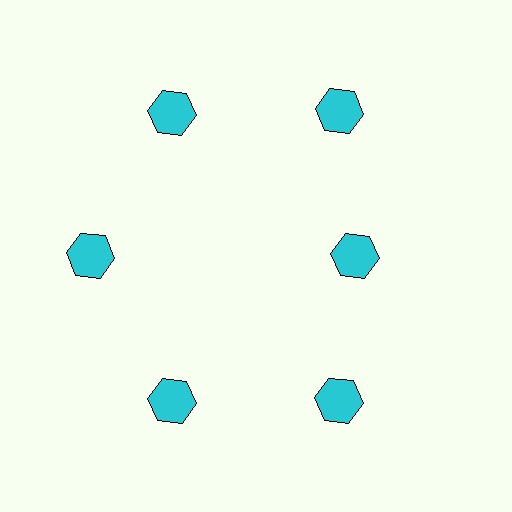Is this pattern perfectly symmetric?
No. The 6 cyan hexagons are arranged in a ring, but one element near the 3 o'clock position is pulled inward toward the center, breaking the 6-fold rotational symmetry.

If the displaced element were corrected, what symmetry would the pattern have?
It would have 6-fold rotational symmetry — the pattern would map onto itself every 60 degrees.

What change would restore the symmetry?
The symmetry would be restored by moving it outward, back onto the ring so that all 6 hexagons sit at equal angles and equal distance from the center.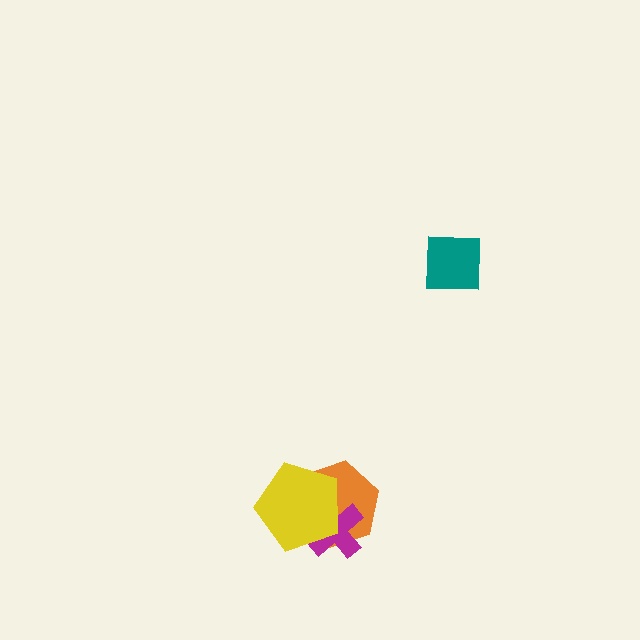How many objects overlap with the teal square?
0 objects overlap with the teal square.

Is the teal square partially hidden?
No, no other shape covers it.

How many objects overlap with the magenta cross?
2 objects overlap with the magenta cross.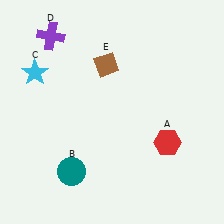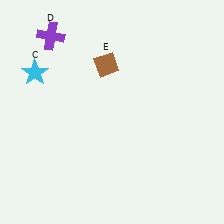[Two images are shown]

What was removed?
The teal circle (B), the red hexagon (A) were removed in Image 2.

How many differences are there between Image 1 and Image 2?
There are 2 differences between the two images.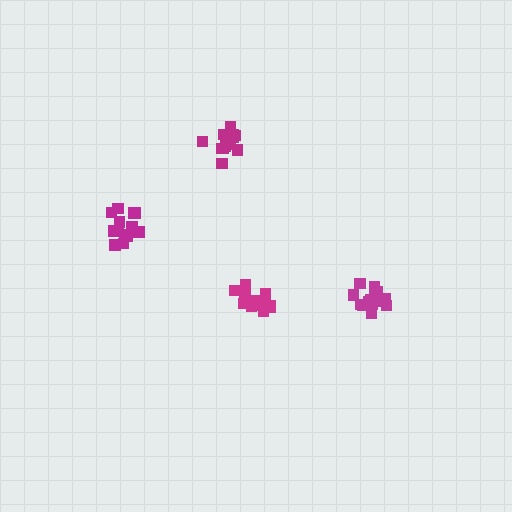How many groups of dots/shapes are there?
There are 4 groups.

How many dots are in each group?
Group 1: 14 dots, Group 2: 13 dots, Group 3: 13 dots, Group 4: 15 dots (55 total).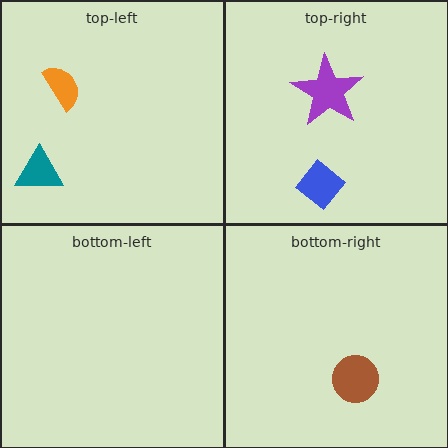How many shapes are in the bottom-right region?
1.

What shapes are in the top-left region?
The orange semicircle, the teal triangle.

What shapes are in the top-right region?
The blue diamond, the purple star.